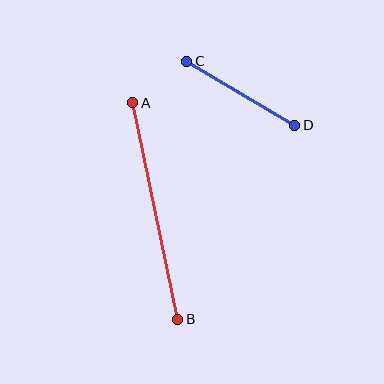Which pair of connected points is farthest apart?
Points A and B are farthest apart.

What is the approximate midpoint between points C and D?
The midpoint is at approximately (241, 93) pixels.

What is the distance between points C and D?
The distance is approximately 125 pixels.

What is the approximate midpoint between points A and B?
The midpoint is at approximately (155, 211) pixels.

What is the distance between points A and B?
The distance is approximately 221 pixels.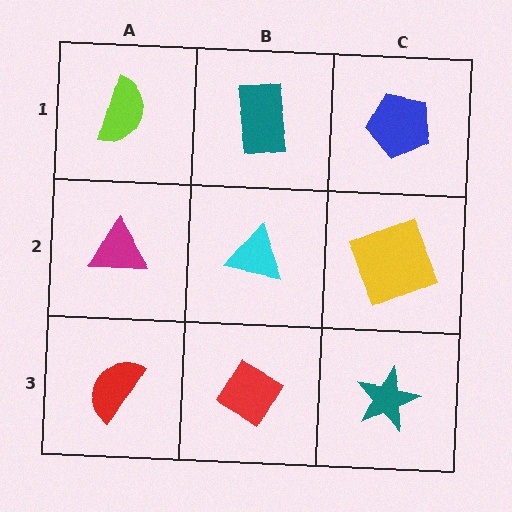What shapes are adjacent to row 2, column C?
A blue pentagon (row 1, column C), a teal star (row 3, column C), a cyan triangle (row 2, column B).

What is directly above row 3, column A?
A magenta triangle.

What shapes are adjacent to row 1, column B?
A cyan triangle (row 2, column B), a lime semicircle (row 1, column A), a blue pentagon (row 1, column C).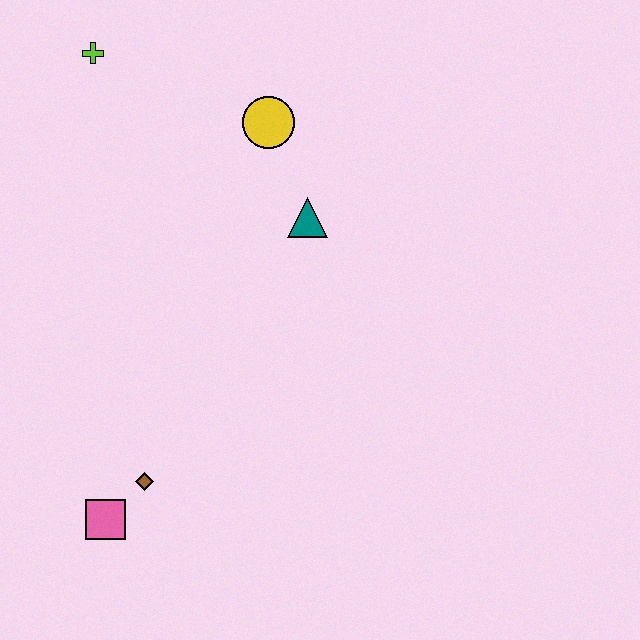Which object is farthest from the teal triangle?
The pink square is farthest from the teal triangle.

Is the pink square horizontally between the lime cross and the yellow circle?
Yes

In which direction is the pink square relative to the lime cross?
The pink square is below the lime cross.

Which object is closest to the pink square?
The brown diamond is closest to the pink square.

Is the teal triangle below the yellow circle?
Yes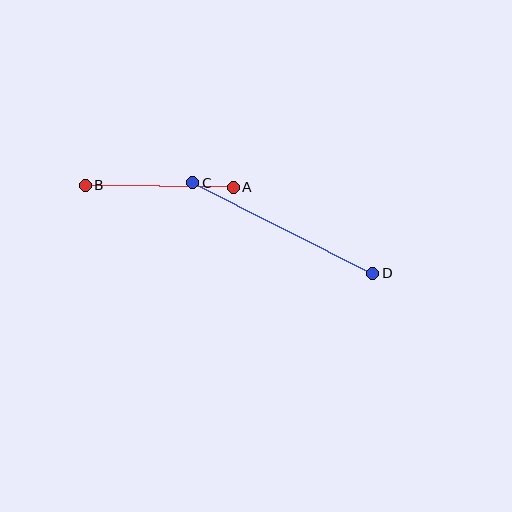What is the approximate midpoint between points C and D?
The midpoint is at approximately (283, 228) pixels.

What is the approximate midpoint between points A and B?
The midpoint is at approximately (159, 186) pixels.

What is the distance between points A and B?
The distance is approximately 148 pixels.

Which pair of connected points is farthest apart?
Points C and D are farthest apart.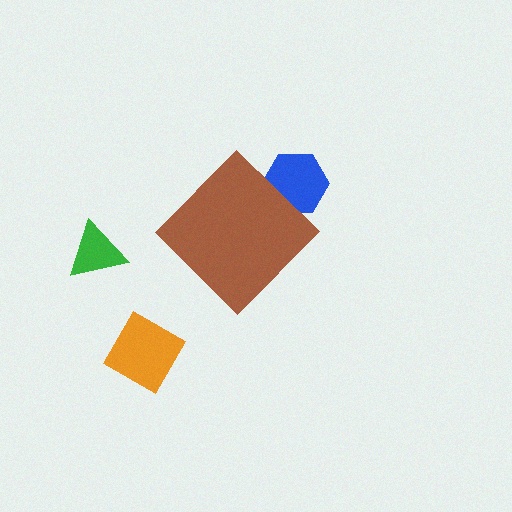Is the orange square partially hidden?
No, the orange square is fully visible.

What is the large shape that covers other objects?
A brown diamond.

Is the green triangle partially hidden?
No, the green triangle is fully visible.